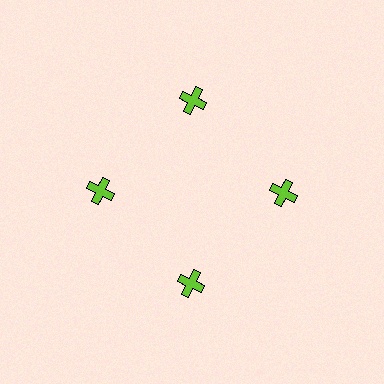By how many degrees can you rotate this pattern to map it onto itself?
The pattern maps onto itself every 90 degrees of rotation.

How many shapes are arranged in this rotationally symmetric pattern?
There are 4 shapes, arranged in 4 groups of 1.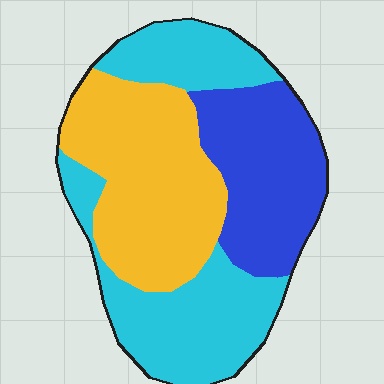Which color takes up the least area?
Blue, at roughly 25%.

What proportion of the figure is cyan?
Cyan takes up about three eighths (3/8) of the figure.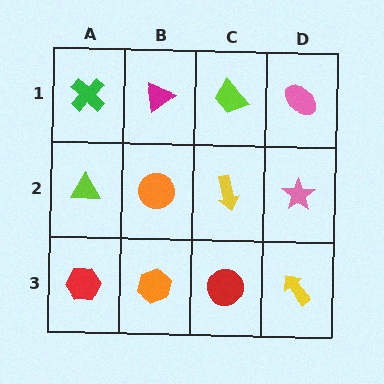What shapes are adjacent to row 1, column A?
A lime triangle (row 2, column A), a magenta triangle (row 1, column B).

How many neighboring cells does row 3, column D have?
2.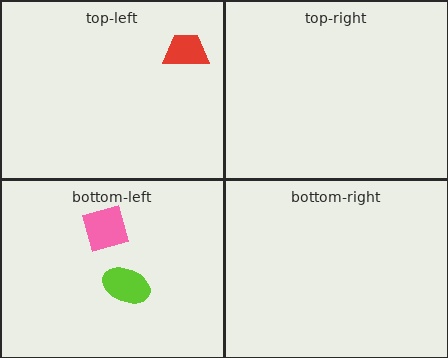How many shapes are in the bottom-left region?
2.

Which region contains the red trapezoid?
The top-left region.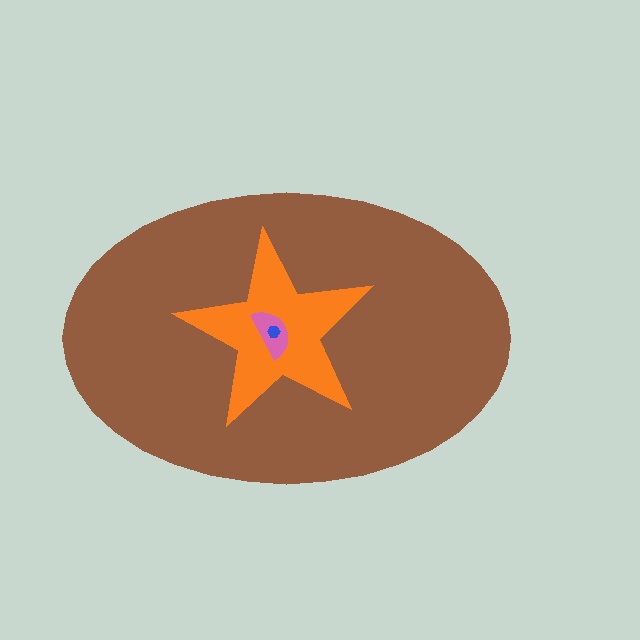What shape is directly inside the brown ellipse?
The orange star.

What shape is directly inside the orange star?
The pink semicircle.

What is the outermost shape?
The brown ellipse.